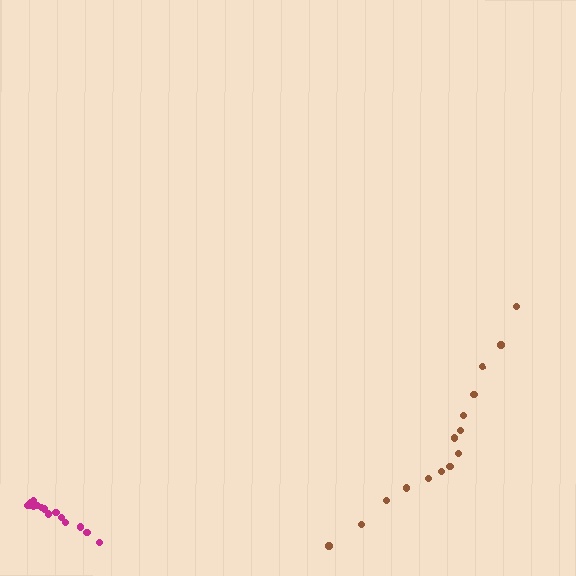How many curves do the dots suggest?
There are 2 distinct paths.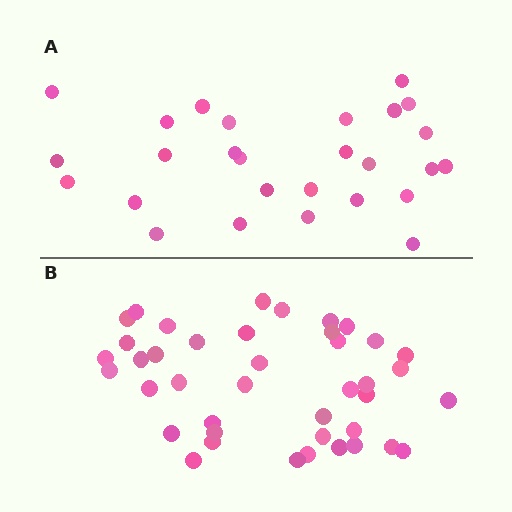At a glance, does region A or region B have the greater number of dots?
Region B (the bottom region) has more dots.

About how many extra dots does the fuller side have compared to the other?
Region B has approximately 15 more dots than region A.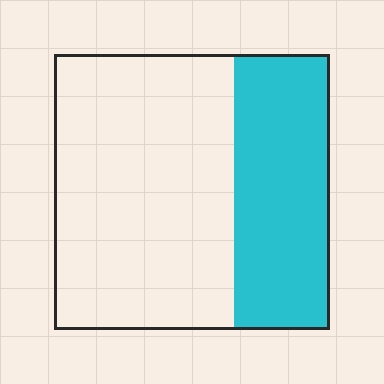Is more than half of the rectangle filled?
No.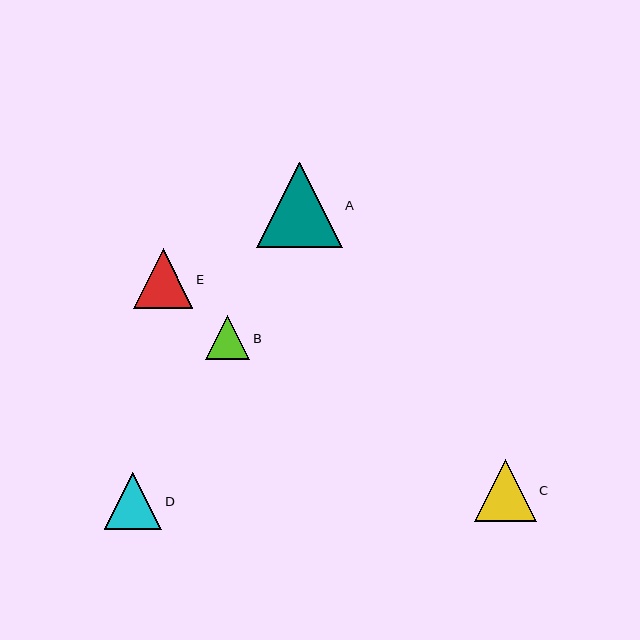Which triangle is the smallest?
Triangle B is the smallest with a size of approximately 44 pixels.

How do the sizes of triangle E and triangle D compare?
Triangle E and triangle D are approximately the same size.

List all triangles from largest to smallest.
From largest to smallest: A, C, E, D, B.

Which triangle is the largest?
Triangle A is the largest with a size of approximately 86 pixels.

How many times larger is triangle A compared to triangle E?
Triangle A is approximately 1.4 times the size of triangle E.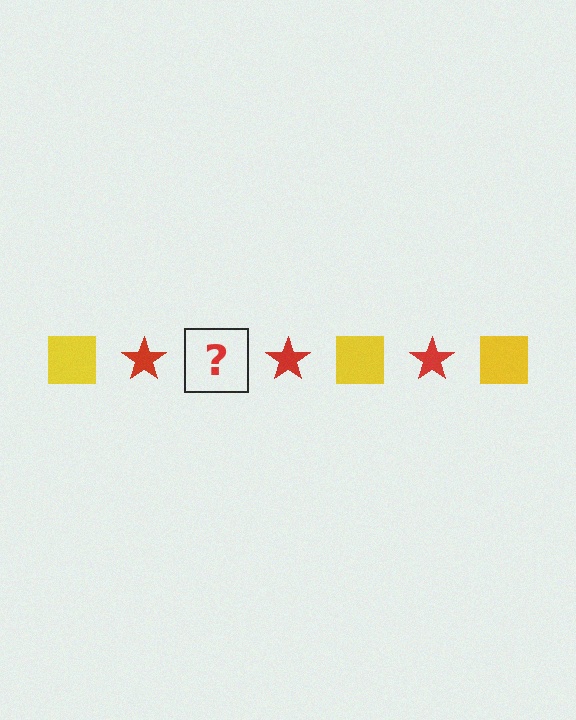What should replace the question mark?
The question mark should be replaced with a yellow square.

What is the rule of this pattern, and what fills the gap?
The rule is that the pattern alternates between yellow square and red star. The gap should be filled with a yellow square.